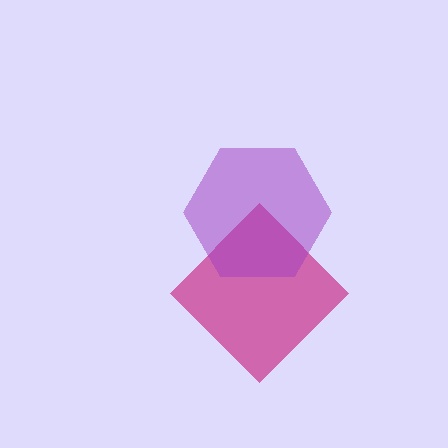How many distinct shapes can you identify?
There are 2 distinct shapes: a magenta diamond, a purple hexagon.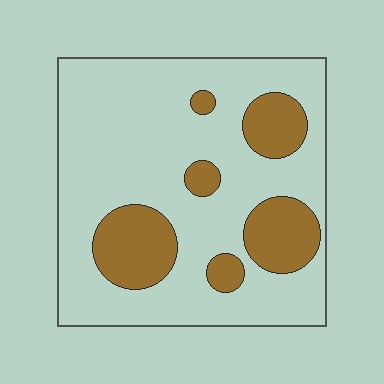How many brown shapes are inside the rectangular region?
6.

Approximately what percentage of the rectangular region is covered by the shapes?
Approximately 25%.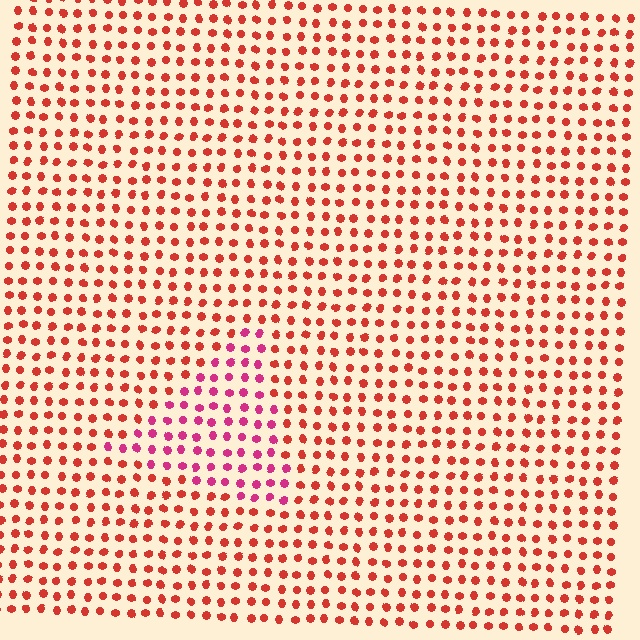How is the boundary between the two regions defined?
The boundary is defined purely by a slight shift in hue (about 35 degrees). Spacing, size, and orientation are identical on both sides.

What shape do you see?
I see a triangle.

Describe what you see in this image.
The image is filled with small red elements in a uniform arrangement. A triangle-shaped region is visible where the elements are tinted to a slightly different hue, forming a subtle color boundary.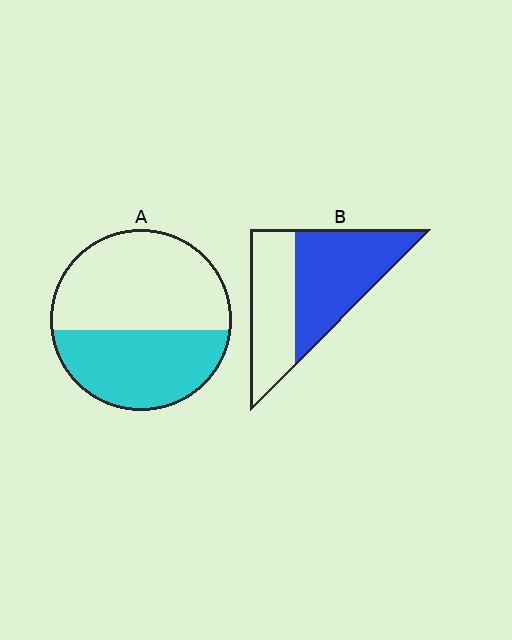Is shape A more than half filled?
No.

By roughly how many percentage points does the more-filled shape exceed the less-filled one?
By roughly 15 percentage points (B over A).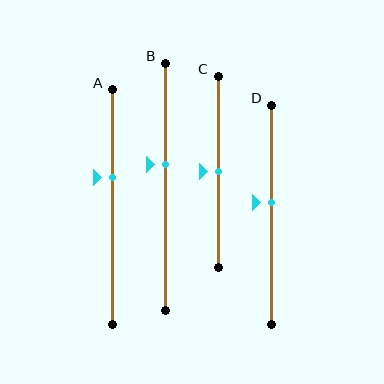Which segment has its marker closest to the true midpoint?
Segment C has its marker closest to the true midpoint.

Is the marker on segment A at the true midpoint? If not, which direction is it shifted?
No, the marker on segment A is shifted upward by about 13% of the segment length.